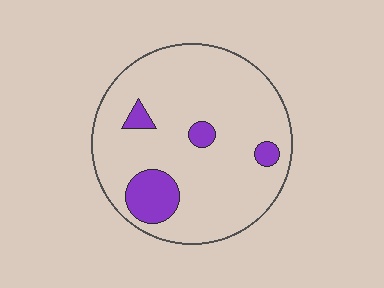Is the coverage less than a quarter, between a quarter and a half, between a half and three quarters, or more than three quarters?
Less than a quarter.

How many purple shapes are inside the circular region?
4.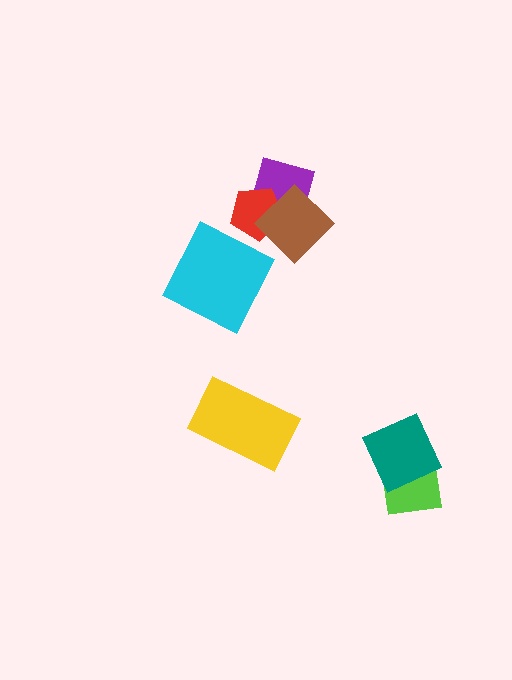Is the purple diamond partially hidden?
Yes, it is partially covered by another shape.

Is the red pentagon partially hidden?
Yes, it is partially covered by another shape.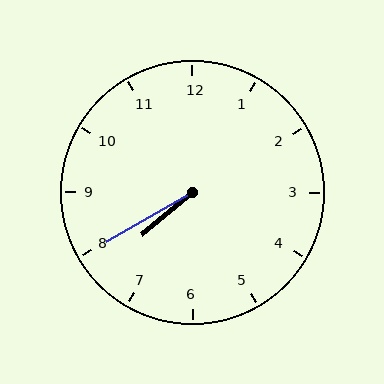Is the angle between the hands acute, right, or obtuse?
It is acute.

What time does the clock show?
7:40.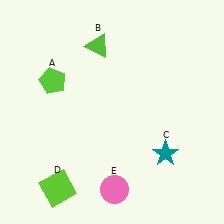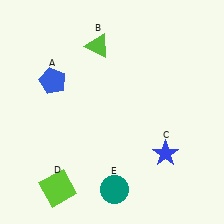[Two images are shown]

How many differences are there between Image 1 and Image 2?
There are 3 differences between the two images.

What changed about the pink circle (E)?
In Image 1, E is pink. In Image 2, it changed to teal.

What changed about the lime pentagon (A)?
In Image 1, A is lime. In Image 2, it changed to blue.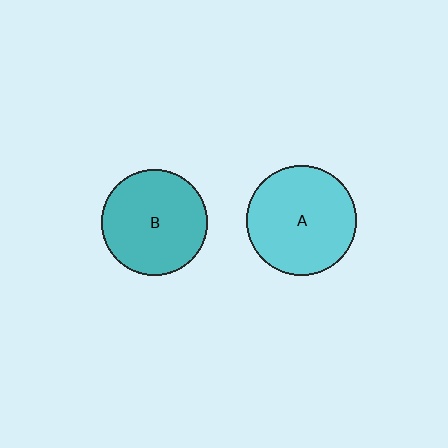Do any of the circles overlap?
No, none of the circles overlap.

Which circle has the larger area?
Circle A (cyan).